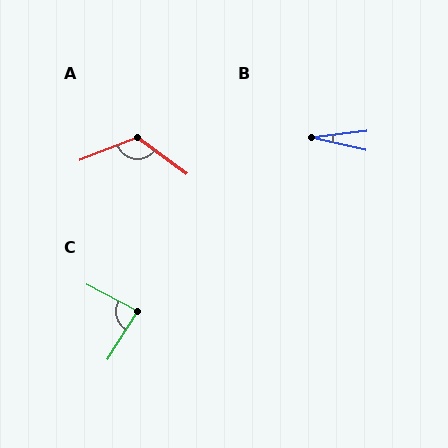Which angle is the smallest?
B, at approximately 19 degrees.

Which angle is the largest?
A, at approximately 122 degrees.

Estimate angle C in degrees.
Approximately 86 degrees.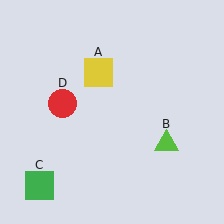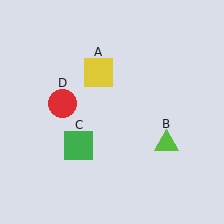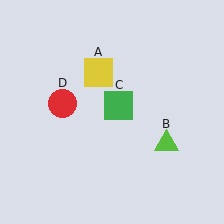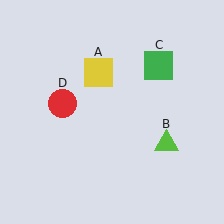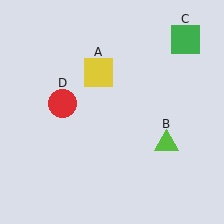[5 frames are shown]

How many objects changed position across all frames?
1 object changed position: green square (object C).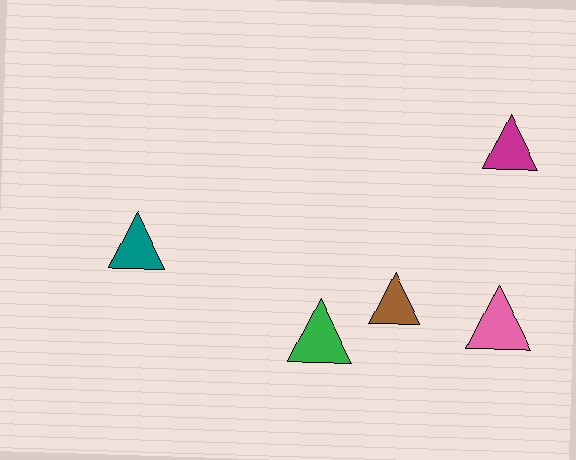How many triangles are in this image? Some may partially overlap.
There are 5 triangles.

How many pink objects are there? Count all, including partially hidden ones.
There is 1 pink object.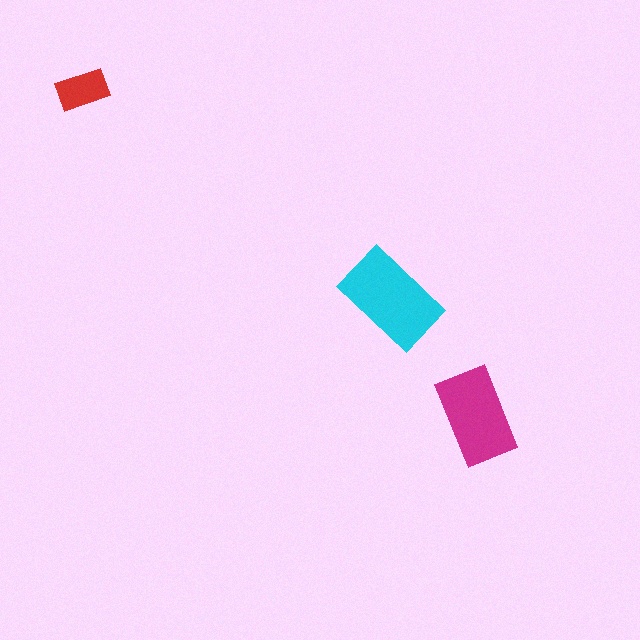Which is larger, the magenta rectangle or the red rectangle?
The magenta one.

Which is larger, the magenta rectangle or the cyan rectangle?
The cyan one.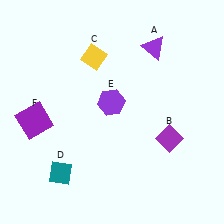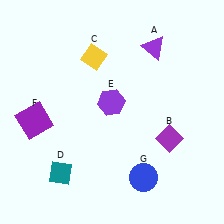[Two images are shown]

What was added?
A blue circle (G) was added in Image 2.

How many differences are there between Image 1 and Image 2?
There is 1 difference between the two images.